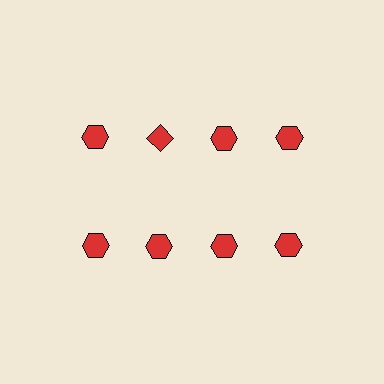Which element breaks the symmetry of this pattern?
The red diamond in the top row, second from left column breaks the symmetry. All other shapes are red hexagons.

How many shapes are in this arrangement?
There are 8 shapes arranged in a grid pattern.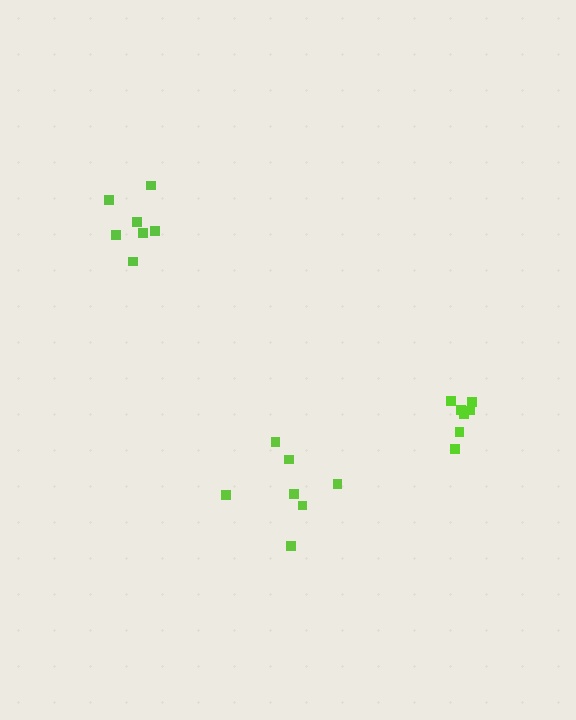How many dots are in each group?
Group 1: 7 dots, Group 2: 7 dots, Group 3: 7 dots (21 total).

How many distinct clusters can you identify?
There are 3 distinct clusters.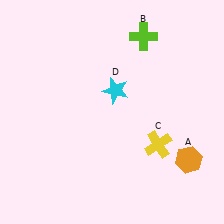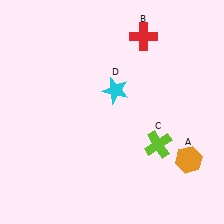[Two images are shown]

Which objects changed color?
B changed from lime to red. C changed from yellow to lime.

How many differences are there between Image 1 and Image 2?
There are 2 differences between the two images.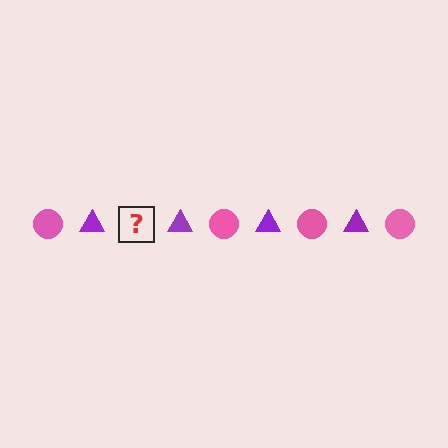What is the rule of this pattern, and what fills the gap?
The rule is that the pattern alternates between pink circle and purple triangle. The gap should be filled with a pink circle.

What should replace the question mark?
The question mark should be replaced with a pink circle.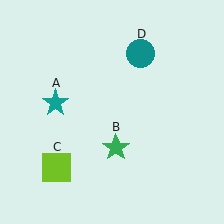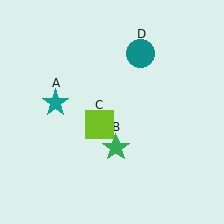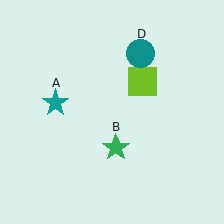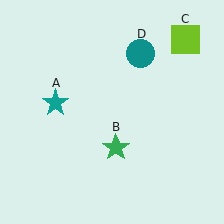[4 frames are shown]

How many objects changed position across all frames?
1 object changed position: lime square (object C).